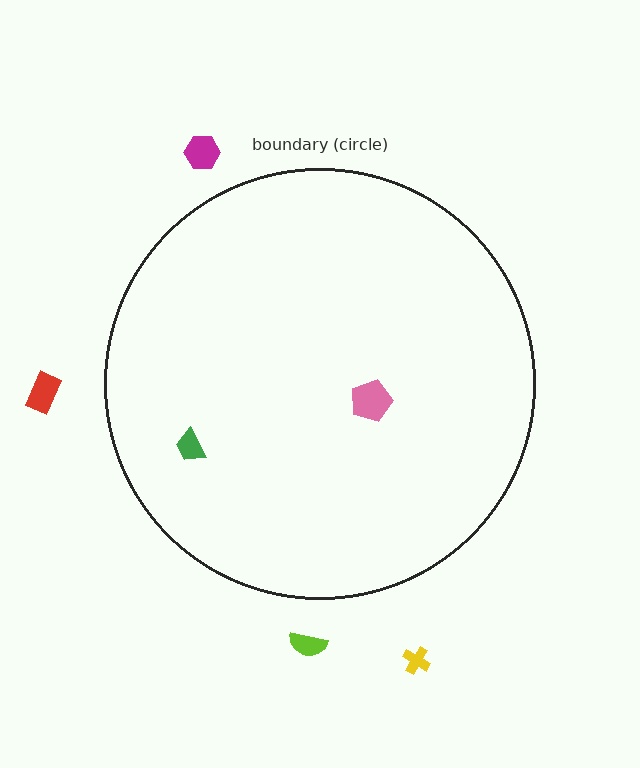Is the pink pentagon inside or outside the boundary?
Inside.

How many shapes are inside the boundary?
2 inside, 4 outside.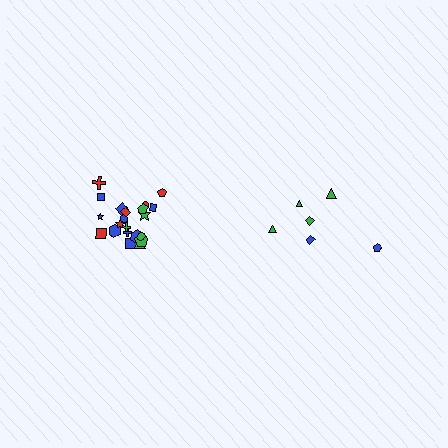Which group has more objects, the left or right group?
The left group.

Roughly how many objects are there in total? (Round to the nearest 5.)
Roughly 30 objects in total.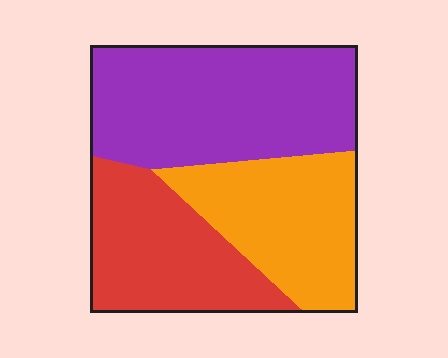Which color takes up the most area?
Purple, at roughly 45%.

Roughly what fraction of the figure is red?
Red covers 28% of the figure.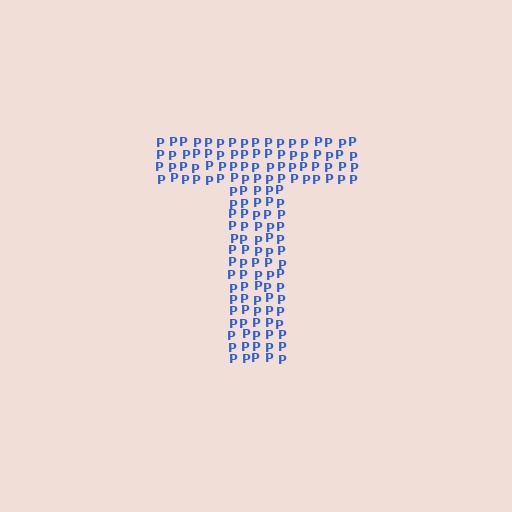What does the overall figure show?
The overall figure shows the letter T.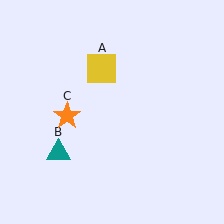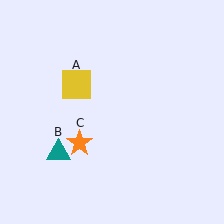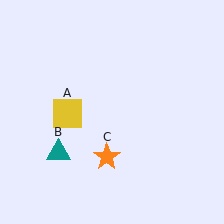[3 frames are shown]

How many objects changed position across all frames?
2 objects changed position: yellow square (object A), orange star (object C).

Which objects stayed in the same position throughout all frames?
Teal triangle (object B) remained stationary.